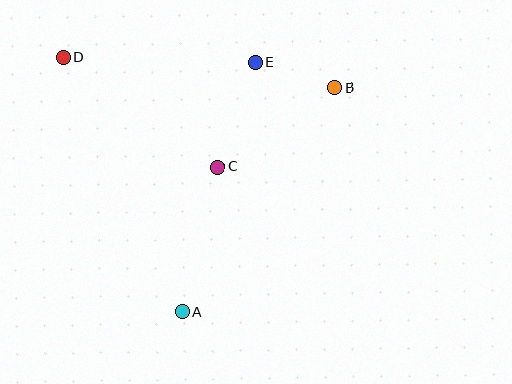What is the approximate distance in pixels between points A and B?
The distance between A and B is approximately 272 pixels.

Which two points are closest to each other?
Points B and E are closest to each other.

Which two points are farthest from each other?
Points A and D are farthest from each other.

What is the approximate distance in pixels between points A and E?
The distance between A and E is approximately 260 pixels.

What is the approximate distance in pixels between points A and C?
The distance between A and C is approximately 149 pixels.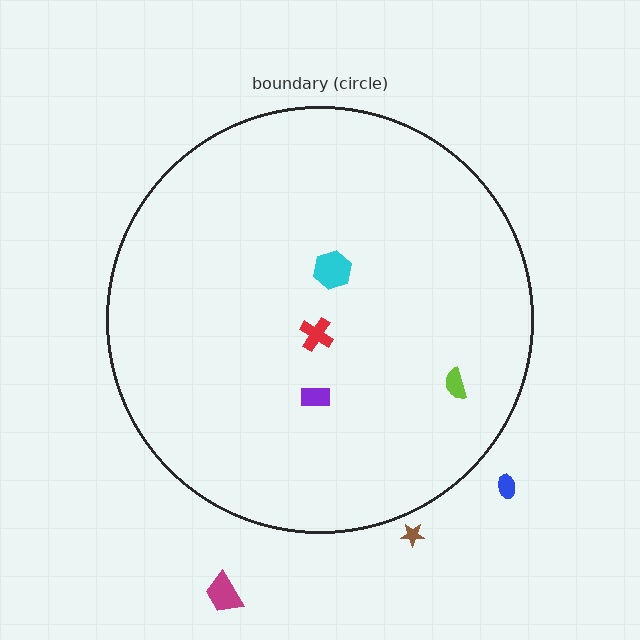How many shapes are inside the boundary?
4 inside, 3 outside.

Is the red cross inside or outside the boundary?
Inside.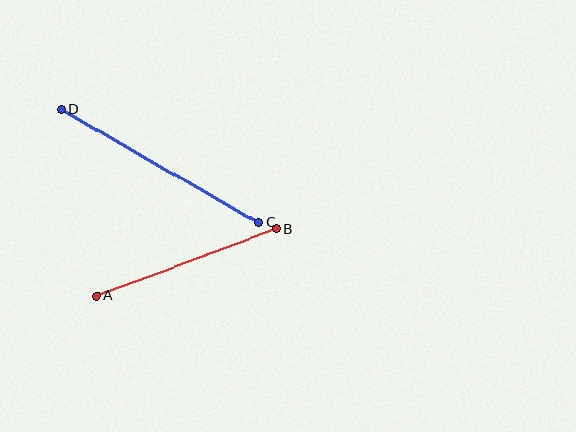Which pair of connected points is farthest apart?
Points C and D are farthest apart.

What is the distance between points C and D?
The distance is approximately 228 pixels.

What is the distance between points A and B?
The distance is approximately 192 pixels.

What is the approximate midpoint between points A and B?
The midpoint is at approximately (186, 262) pixels.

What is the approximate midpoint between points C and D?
The midpoint is at approximately (160, 166) pixels.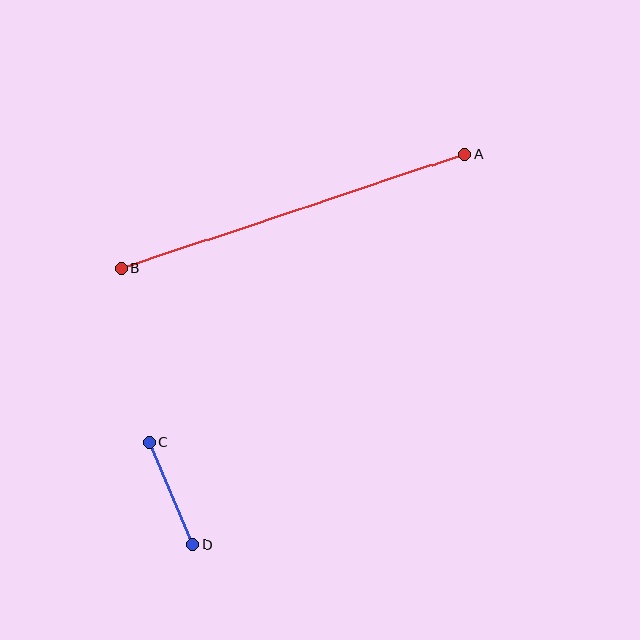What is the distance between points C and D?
The distance is approximately 111 pixels.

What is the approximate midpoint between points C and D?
The midpoint is at approximately (171, 494) pixels.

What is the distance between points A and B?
The distance is approximately 362 pixels.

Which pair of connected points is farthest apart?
Points A and B are farthest apart.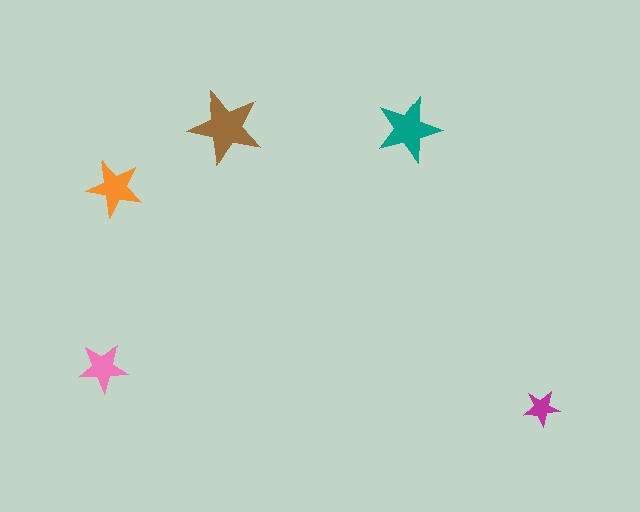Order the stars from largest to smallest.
the brown one, the teal one, the orange one, the pink one, the magenta one.